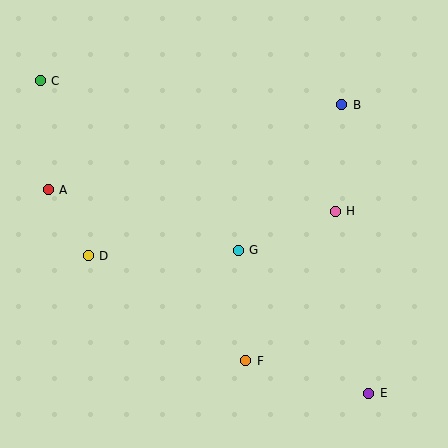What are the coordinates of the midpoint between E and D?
The midpoint between E and D is at (229, 324).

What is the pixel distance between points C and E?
The distance between C and E is 454 pixels.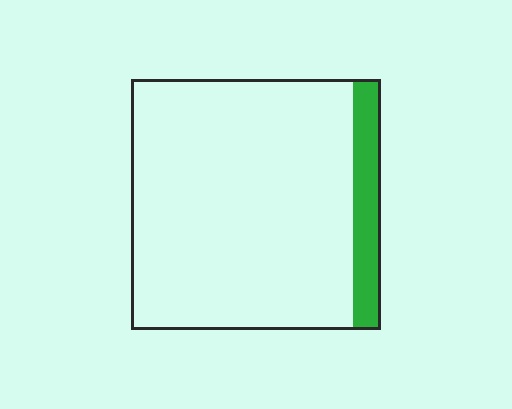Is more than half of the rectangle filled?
No.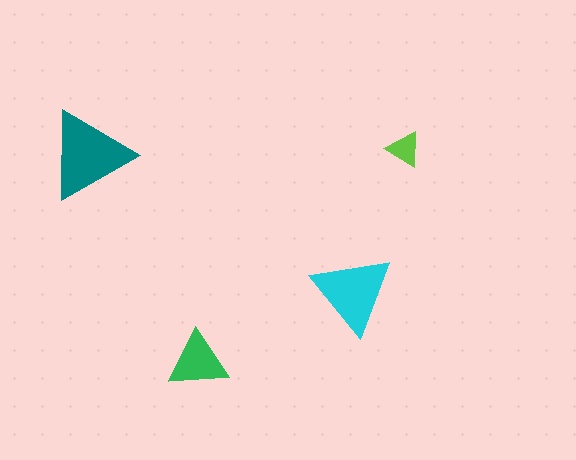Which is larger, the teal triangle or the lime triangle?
The teal one.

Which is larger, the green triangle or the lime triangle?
The green one.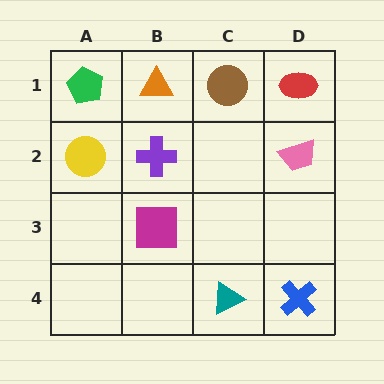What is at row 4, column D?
A blue cross.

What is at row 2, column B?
A purple cross.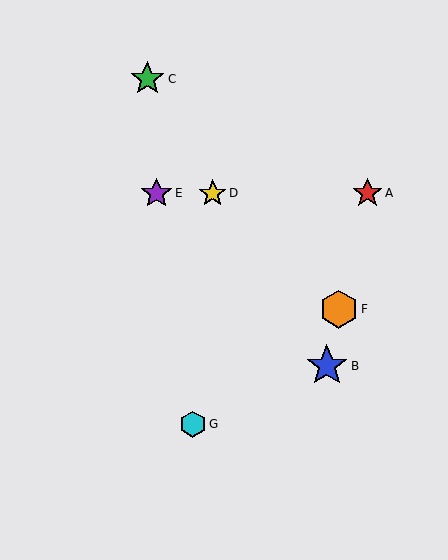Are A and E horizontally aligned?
Yes, both are at y≈193.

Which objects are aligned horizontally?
Objects A, D, E are aligned horizontally.